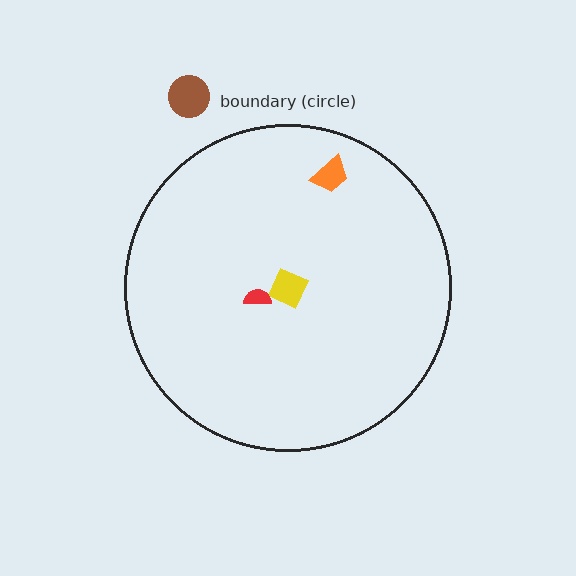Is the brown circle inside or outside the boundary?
Outside.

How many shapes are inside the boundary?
3 inside, 1 outside.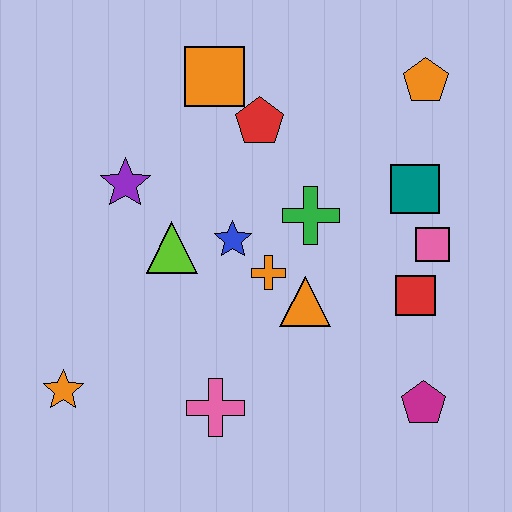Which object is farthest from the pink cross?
The orange pentagon is farthest from the pink cross.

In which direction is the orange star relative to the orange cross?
The orange star is to the left of the orange cross.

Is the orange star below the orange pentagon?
Yes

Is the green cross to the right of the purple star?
Yes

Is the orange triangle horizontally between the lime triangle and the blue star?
No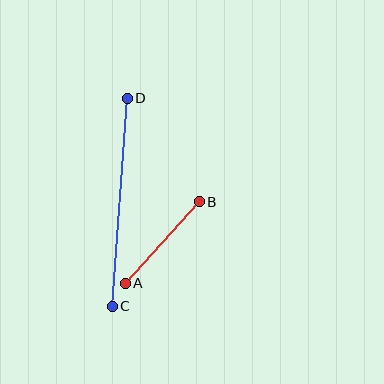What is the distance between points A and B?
The distance is approximately 110 pixels.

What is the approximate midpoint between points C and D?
The midpoint is at approximately (120, 202) pixels.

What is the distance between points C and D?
The distance is approximately 208 pixels.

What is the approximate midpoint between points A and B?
The midpoint is at approximately (162, 243) pixels.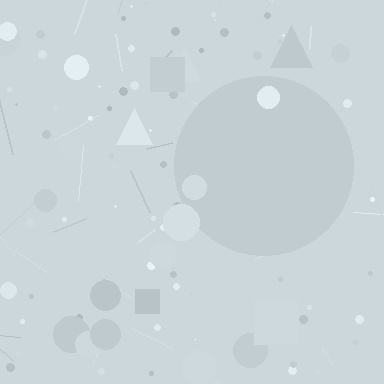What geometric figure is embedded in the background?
A circle is embedded in the background.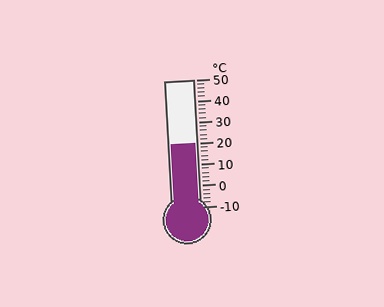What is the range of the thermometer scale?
The thermometer scale ranges from -10°C to 50°C.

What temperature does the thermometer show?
The thermometer shows approximately 20°C.